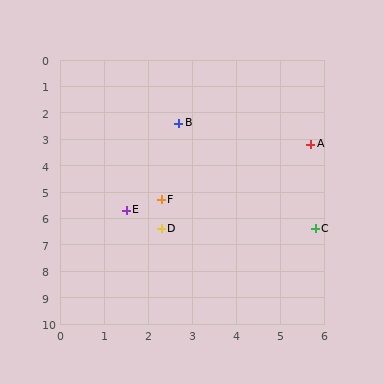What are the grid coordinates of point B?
Point B is at approximately (2.7, 2.4).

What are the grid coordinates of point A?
Point A is at approximately (5.7, 3.2).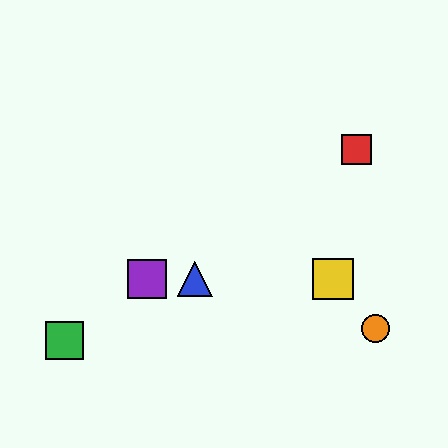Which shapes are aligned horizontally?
The blue triangle, the yellow square, the purple square are aligned horizontally.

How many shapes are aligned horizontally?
3 shapes (the blue triangle, the yellow square, the purple square) are aligned horizontally.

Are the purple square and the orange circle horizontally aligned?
No, the purple square is at y≈279 and the orange circle is at y≈328.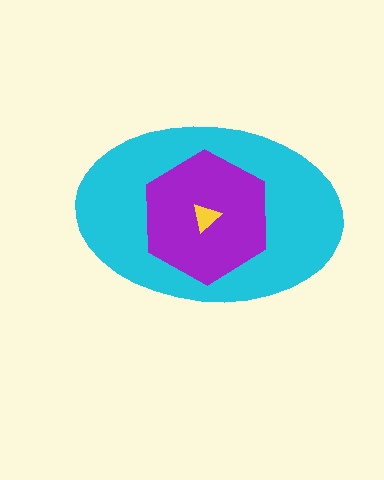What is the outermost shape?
The cyan ellipse.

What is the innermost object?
The yellow triangle.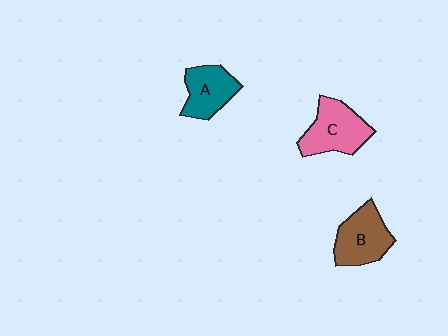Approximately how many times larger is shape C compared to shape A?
Approximately 1.2 times.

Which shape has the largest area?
Shape C (pink).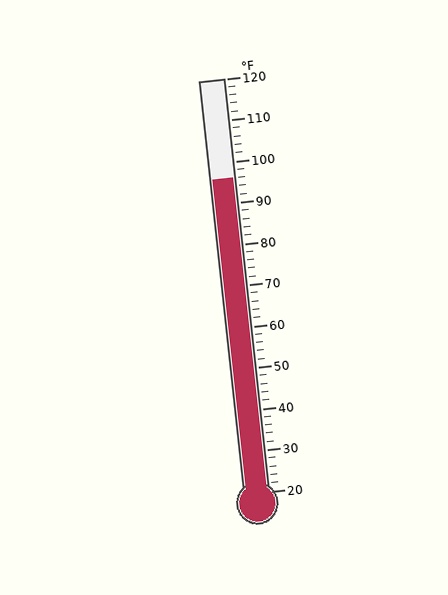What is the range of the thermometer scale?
The thermometer scale ranges from 20°F to 120°F.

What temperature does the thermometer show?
The thermometer shows approximately 96°F.